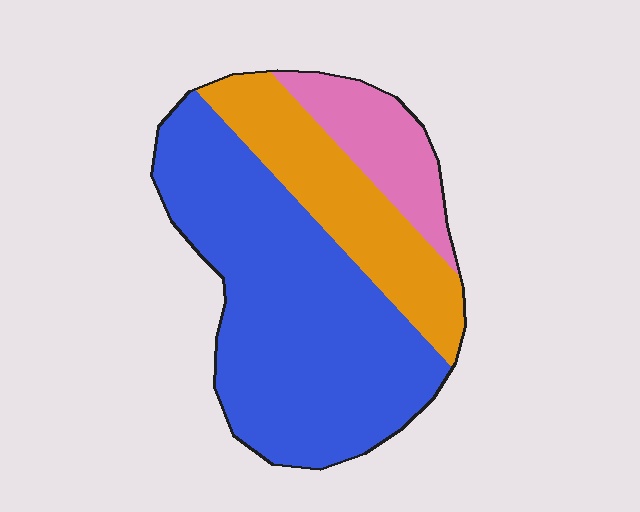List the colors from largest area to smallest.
From largest to smallest: blue, orange, pink.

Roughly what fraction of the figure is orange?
Orange covers about 25% of the figure.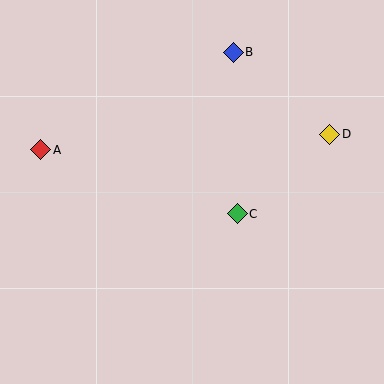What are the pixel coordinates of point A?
Point A is at (41, 150).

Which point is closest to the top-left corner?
Point A is closest to the top-left corner.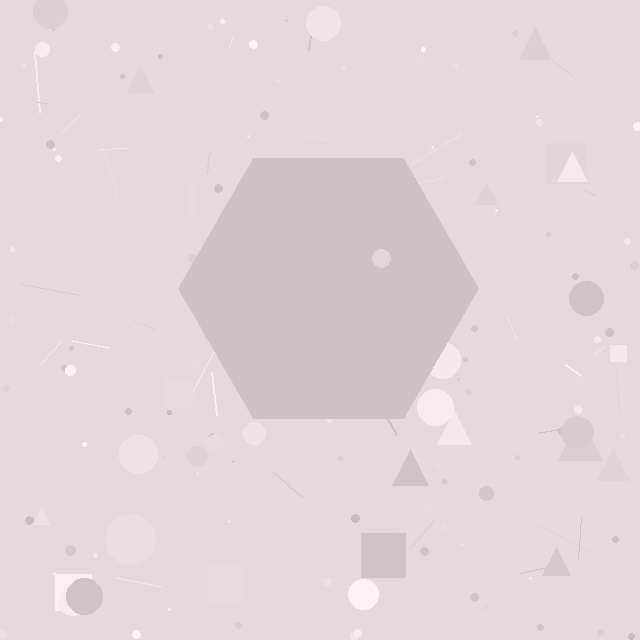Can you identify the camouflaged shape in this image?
The camouflaged shape is a hexagon.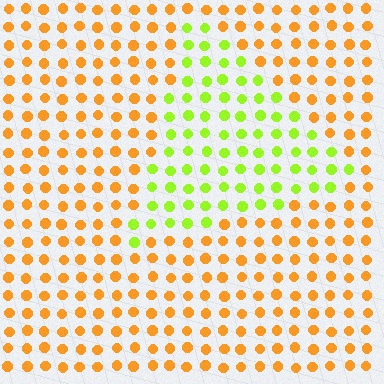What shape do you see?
I see a triangle.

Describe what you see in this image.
The image is filled with small orange elements in a uniform arrangement. A triangle-shaped region is visible where the elements are tinted to a slightly different hue, forming a subtle color boundary.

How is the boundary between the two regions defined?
The boundary is defined purely by a slight shift in hue (about 54 degrees). Spacing, size, and orientation are identical on both sides.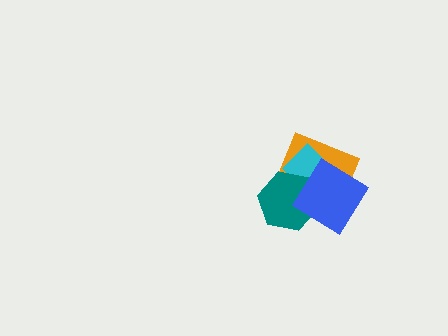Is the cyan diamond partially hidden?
Yes, it is partially covered by another shape.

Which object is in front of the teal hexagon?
The blue diamond is in front of the teal hexagon.